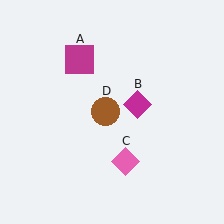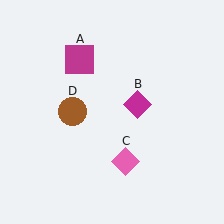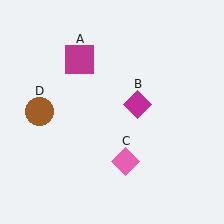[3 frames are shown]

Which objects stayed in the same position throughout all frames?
Magenta square (object A) and magenta diamond (object B) and pink diamond (object C) remained stationary.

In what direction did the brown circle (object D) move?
The brown circle (object D) moved left.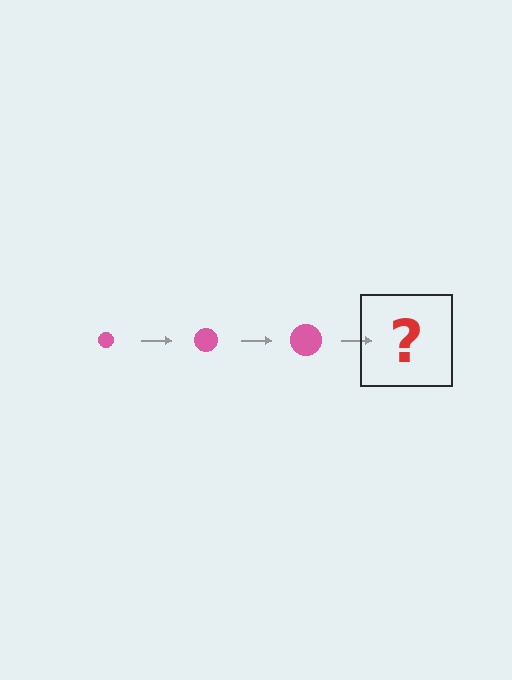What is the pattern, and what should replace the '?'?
The pattern is that the circle gets progressively larger each step. The '?' should be a pink circle, larger than the previous one.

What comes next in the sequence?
The next element should be a pink circle, larger than the previous one.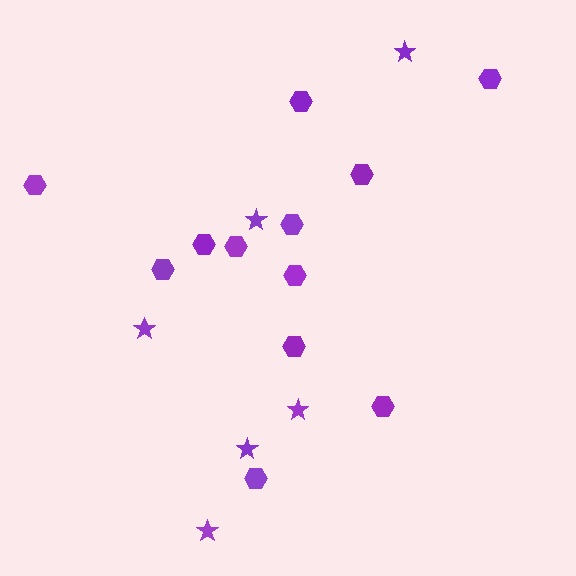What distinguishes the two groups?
There are 2 groups: one group of hexagons (12) and one group of stars (6).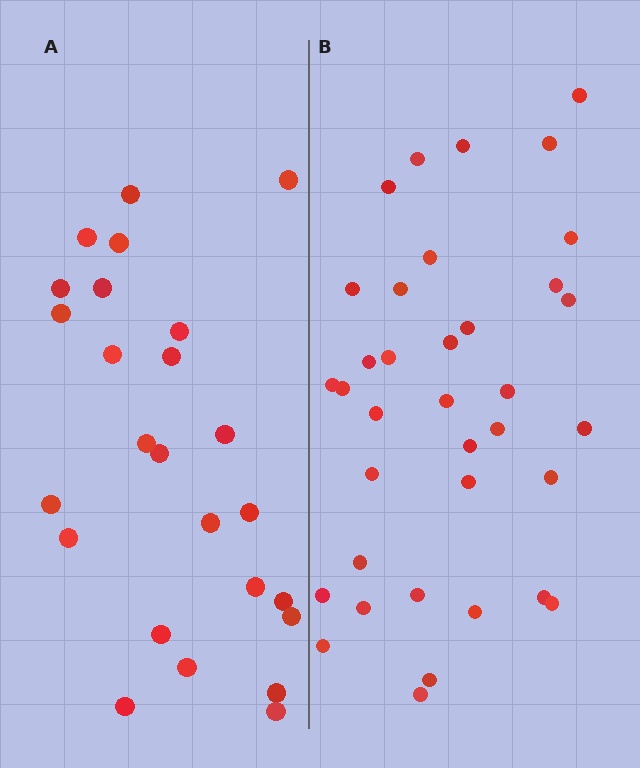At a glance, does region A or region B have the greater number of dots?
Region B (the right region) has more dots.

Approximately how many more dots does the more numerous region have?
Region B has roughly 12 or so more dots than region A.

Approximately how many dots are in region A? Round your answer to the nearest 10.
About 20 dots. (The exact count is 25, which rounds to 20.)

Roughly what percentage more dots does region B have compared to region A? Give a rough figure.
About 45% more.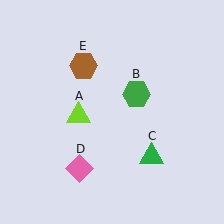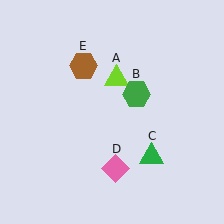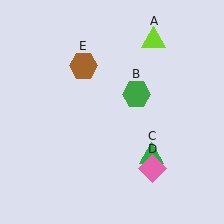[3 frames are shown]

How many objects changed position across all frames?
2 objects changed position: lime triangle (object A), pink diamond (object D).